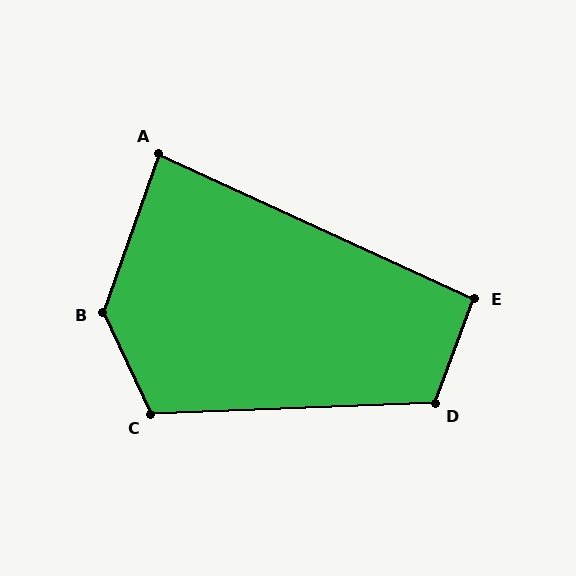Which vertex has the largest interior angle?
B, at approximately 136 degrees.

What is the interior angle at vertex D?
Approximately 113 degrees (obtuse).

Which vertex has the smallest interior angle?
A, at approximately 85 degrees.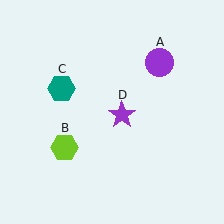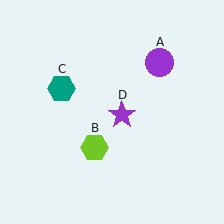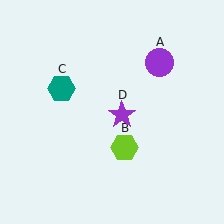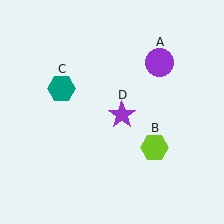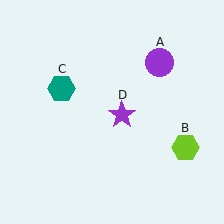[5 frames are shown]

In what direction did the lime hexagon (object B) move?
The lime hexagon (object B) moved right.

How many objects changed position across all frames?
1 object changed position: lime hexagon (object B).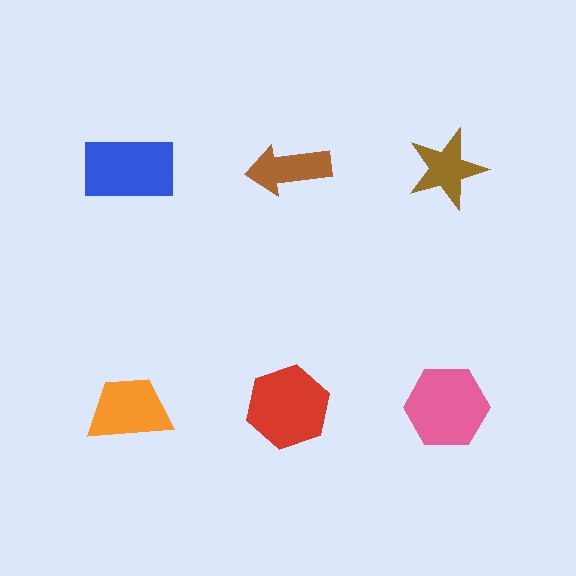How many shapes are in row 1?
3 shapes.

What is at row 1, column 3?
A brown star.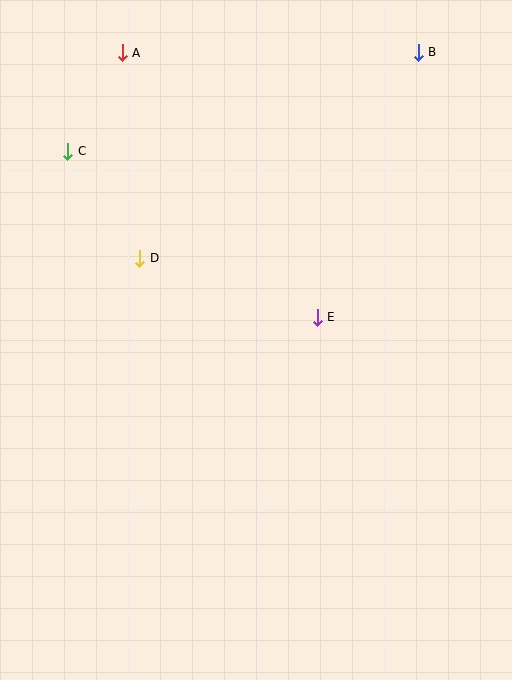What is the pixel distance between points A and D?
The distance between A and D is 206 pixels.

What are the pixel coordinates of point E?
Point E is at (317, 317).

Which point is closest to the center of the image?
Point E at (317, 317) is closest to the center.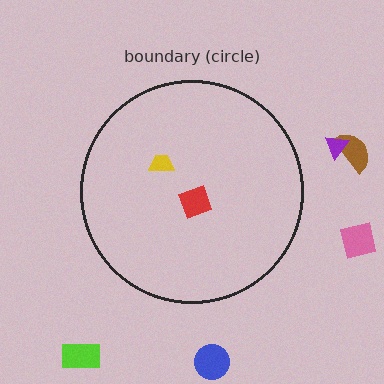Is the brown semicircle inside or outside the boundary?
Outside.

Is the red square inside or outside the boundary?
Inside.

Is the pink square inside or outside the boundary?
Outside.